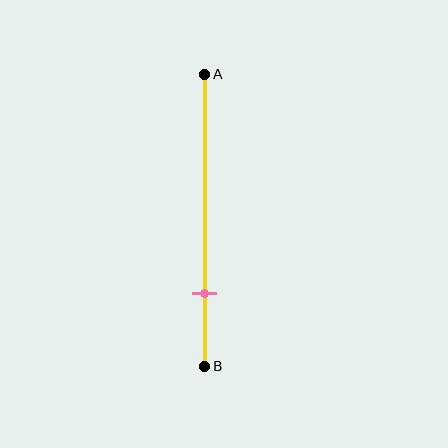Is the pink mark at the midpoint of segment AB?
No, the mark is at about 75% from A, not at the 50% midpoint.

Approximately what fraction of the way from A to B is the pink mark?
The pink mark is approximately 75% of the way from A to B.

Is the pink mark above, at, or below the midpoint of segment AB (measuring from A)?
The pink mark is below the midpoint of segment AB.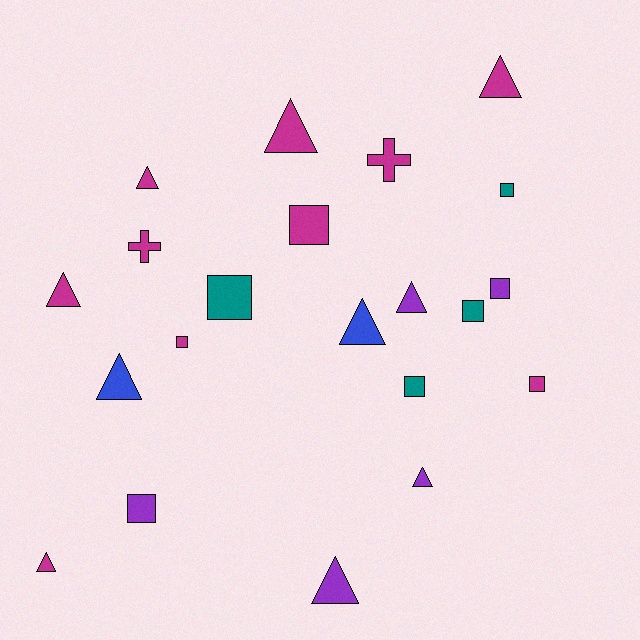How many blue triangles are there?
There are 2 blue triangles.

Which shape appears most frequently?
Triangle, with 10 objects.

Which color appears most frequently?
Magenta, with 10 objects.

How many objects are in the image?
There are 21 objects.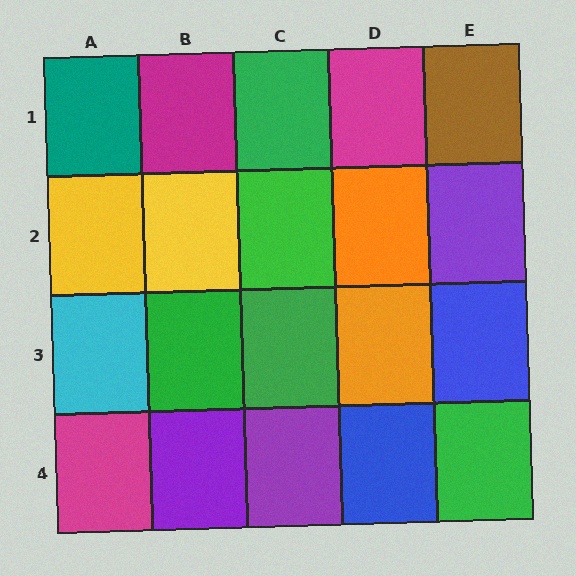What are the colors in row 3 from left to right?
Cyan, green, green, orange, blue.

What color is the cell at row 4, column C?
Purple.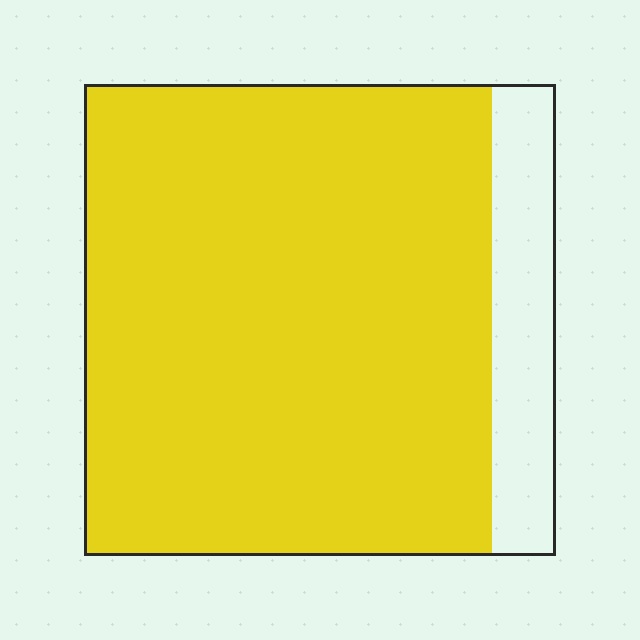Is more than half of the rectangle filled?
Yes.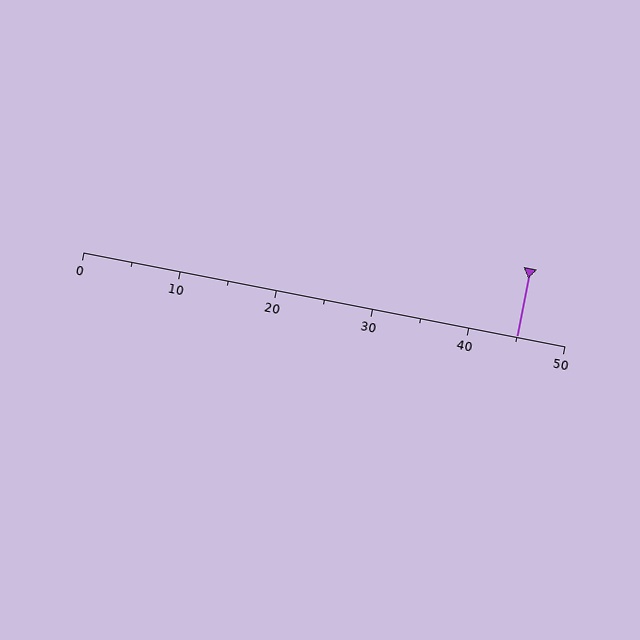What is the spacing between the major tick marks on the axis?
The major ticks are spaced 10 apart.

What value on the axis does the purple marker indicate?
The marker indicates approximately 45.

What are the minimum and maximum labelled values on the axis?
The axis runs from 0 to 50.